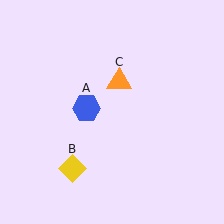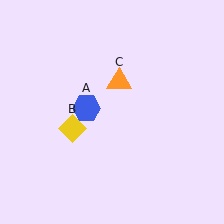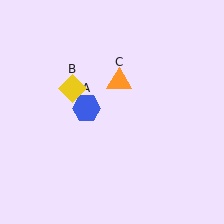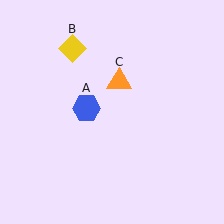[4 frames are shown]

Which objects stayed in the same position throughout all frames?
Blue hexagon (object A) and orange triangle (object C) remained stationary.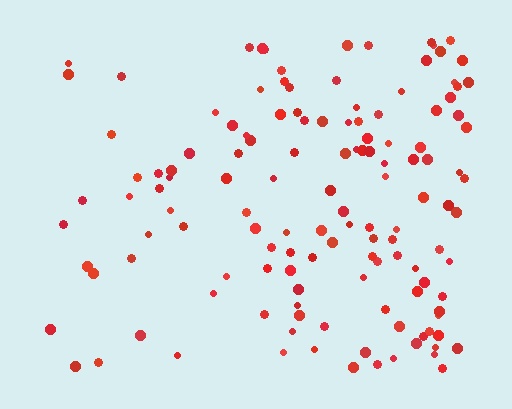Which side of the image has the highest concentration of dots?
The right.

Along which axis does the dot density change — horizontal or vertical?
Horizontal.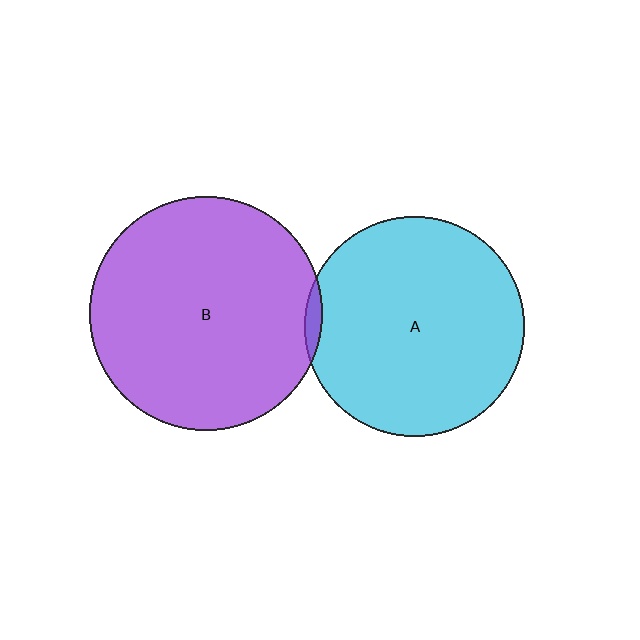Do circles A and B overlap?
Yes.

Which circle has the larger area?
Circle B (purple).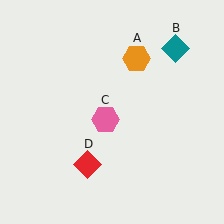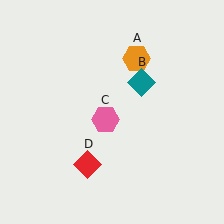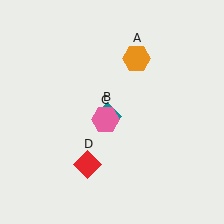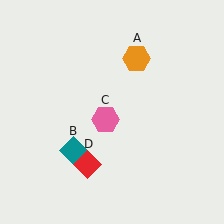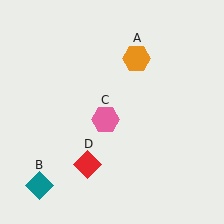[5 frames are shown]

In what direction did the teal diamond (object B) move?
The teal diamond (object B) moved down and to the left.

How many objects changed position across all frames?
1 object changed position: teal diamond (object B).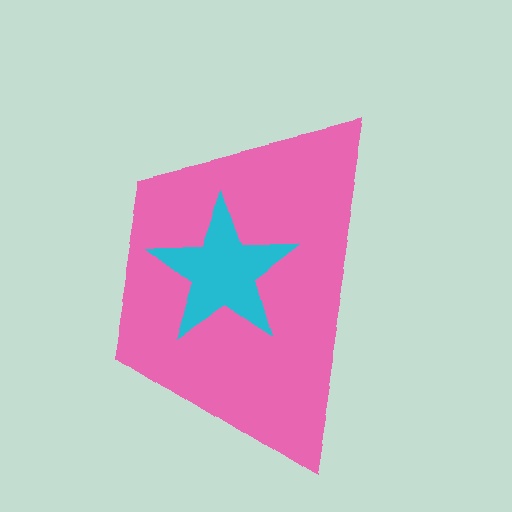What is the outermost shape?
The pink trapezoid.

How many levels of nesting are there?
2.